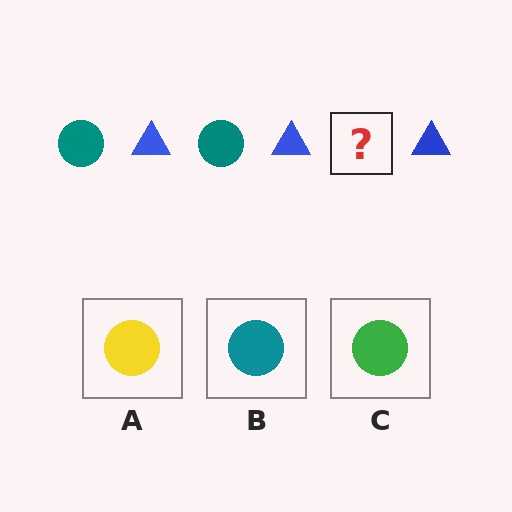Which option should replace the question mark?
Option B.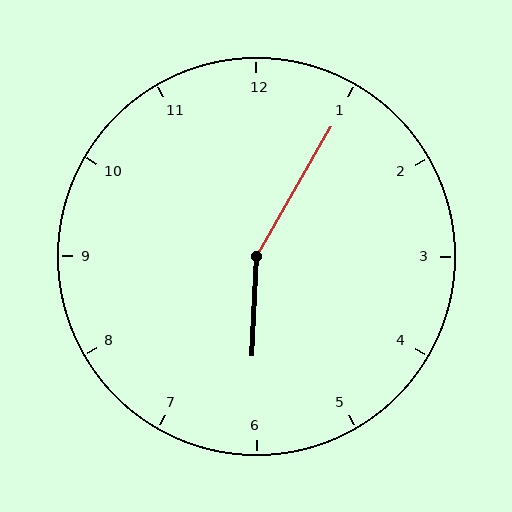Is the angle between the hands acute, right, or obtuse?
It is obtuse.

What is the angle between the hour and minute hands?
Approximately 152 degrees.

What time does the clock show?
6:05.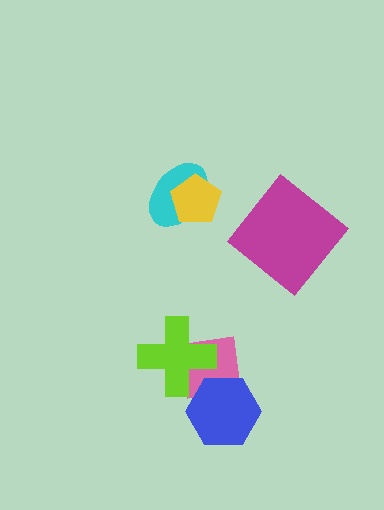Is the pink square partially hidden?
Yes, it is partially covered by another shape.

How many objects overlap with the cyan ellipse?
1 object overlaps with the cyan ellipse.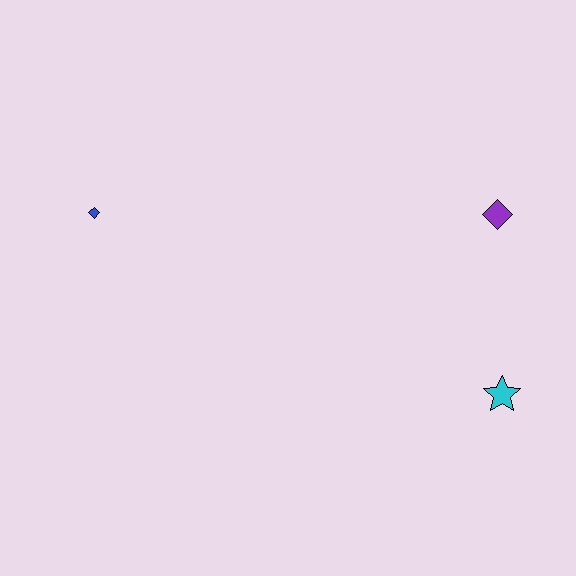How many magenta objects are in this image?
There are no magenta objects.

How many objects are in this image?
There are 3 objects.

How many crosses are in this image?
There are no crosses.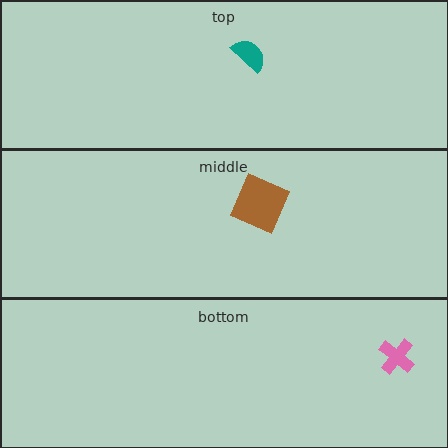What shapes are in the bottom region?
The pink cross.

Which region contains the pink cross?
The bottom region.